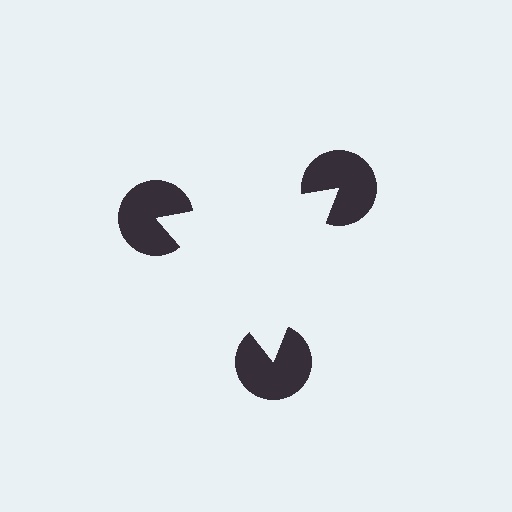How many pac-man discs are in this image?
There are 3 — one at each vertex of the illusory triangle.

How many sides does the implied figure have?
3 sides.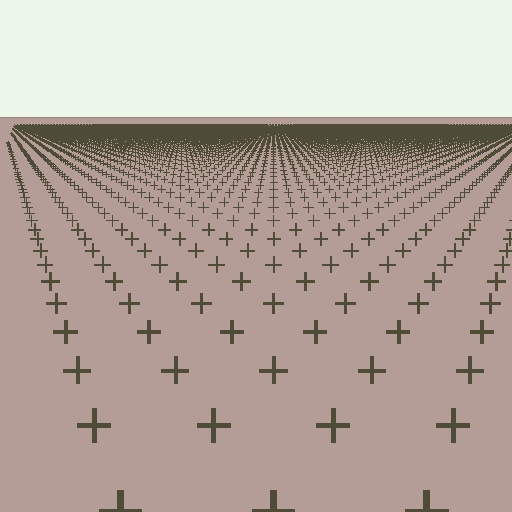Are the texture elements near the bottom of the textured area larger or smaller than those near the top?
Larger. Near the bottom, elements are closer to the viewer and appear at a bigger on-screen size.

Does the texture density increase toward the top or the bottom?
Density increases toward the top.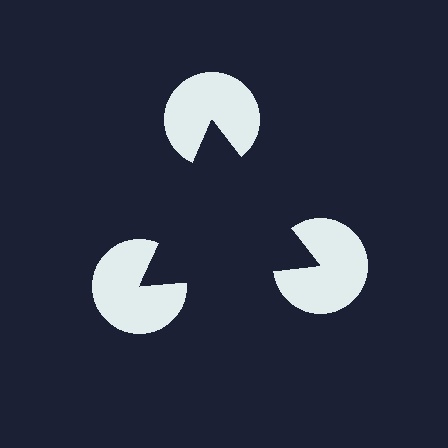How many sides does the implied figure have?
3 sides.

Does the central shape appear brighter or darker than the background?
It typically appears slightly darker than the background, even though no actual brightness change is drawn.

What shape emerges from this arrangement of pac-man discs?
An illusory triangle — its edges are inferred from the aligned wedge cuts in the pac-man discs, not physically drawn.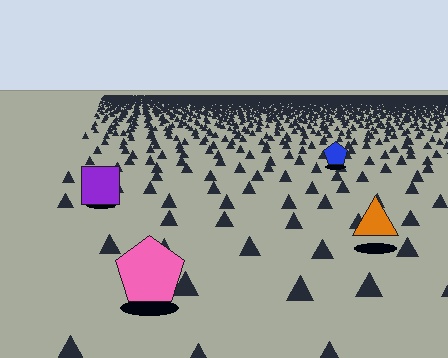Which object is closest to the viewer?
The pink pentagon is closest. The texture marks near it are larger and more spread out.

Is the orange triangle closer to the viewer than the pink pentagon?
No. The pink pentagon is closer — you can tell from the texture gradient: the ground texture is coarser near it.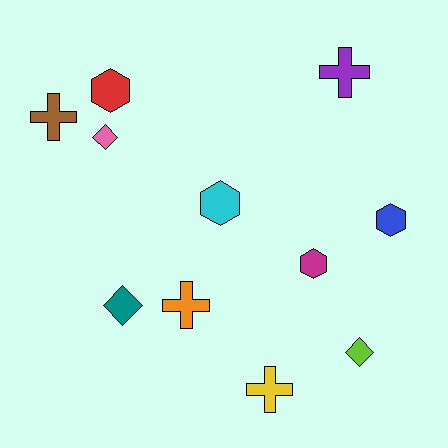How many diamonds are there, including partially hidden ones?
There are 3 diamonds.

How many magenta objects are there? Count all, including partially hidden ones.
There is 1 magenta object.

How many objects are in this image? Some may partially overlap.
There are 11 objects.